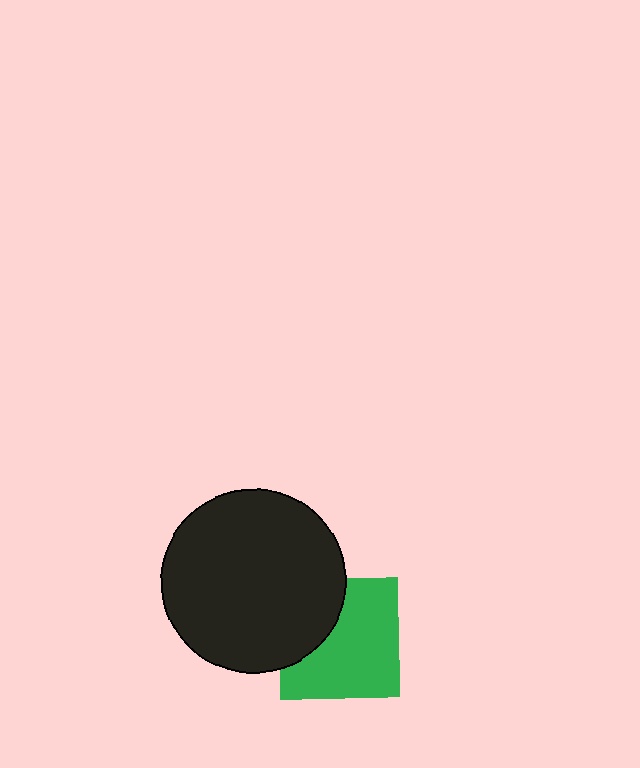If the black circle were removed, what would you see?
You would see the complete green square.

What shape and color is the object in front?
The object in front is a black circle.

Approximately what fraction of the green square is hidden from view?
Roughly 31% of the green square is hidden behind the black circle.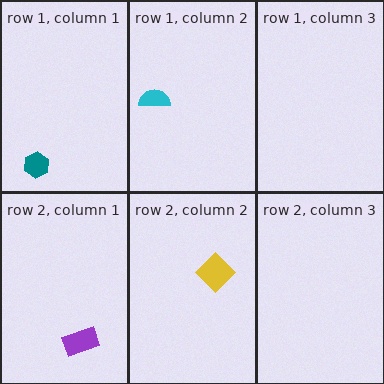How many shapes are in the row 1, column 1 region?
1.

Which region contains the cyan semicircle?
The row 1, column 2 region.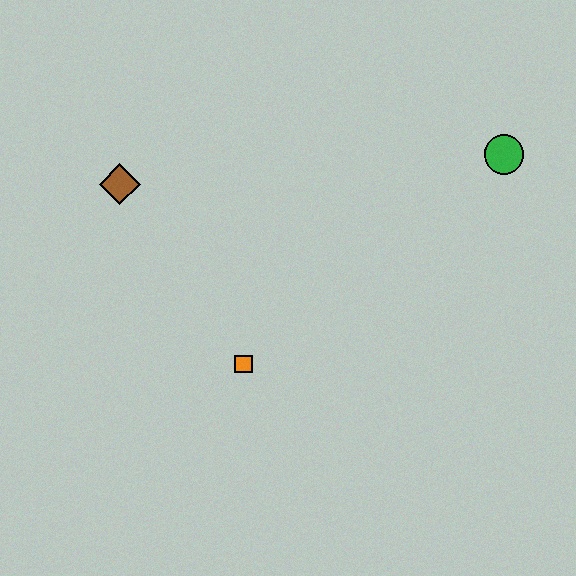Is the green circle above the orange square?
Yes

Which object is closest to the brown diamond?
The orange square is closest to the brown diamond.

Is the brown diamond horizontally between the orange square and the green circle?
No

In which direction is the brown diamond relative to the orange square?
The brown diamond is above the orange square.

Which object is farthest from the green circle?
The brown diamond is farthest from the green circle.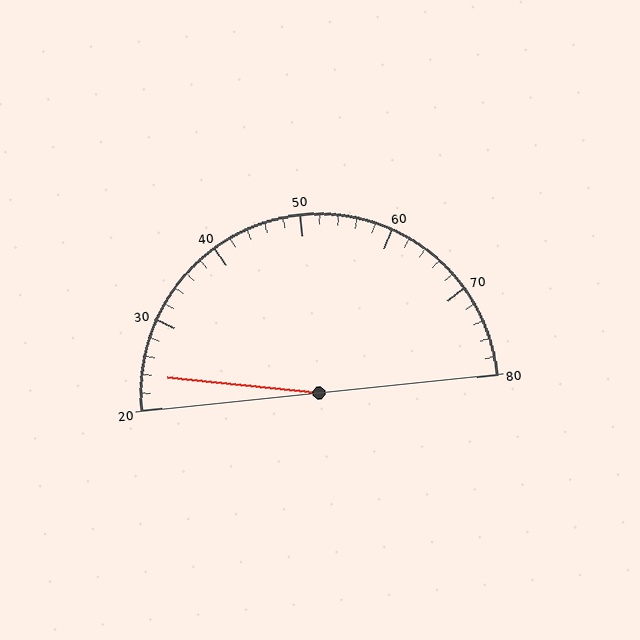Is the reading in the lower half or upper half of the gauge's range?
The reading is in the lower half of the range (20 to 80).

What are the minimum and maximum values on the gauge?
The gauge ranges from 20 to 80.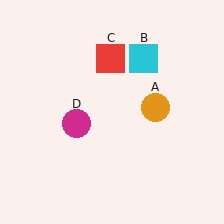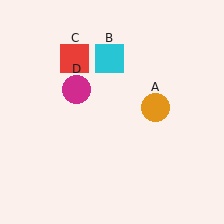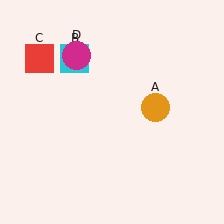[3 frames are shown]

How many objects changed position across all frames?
3 objects changed position: cyan square (object B), red square (object C), magenta circle (object D).